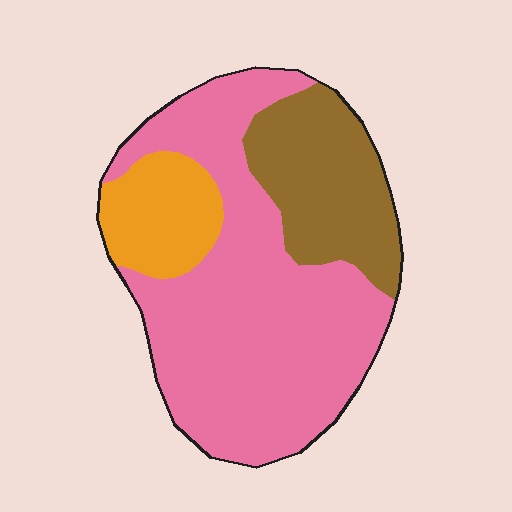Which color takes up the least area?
Orange, at roughly 15%.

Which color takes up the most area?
Pink, at roughly 60%.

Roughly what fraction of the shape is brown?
Brown covers about 25% of the shape.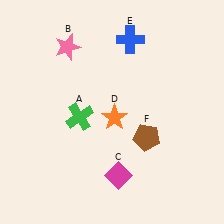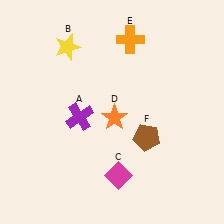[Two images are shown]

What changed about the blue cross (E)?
In Image 1, E is blue. In Image 2, it changed to orange.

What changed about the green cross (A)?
In Image 1, A is green. In Image 2, it changed to purple.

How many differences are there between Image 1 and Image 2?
There are 3 differences between the two images.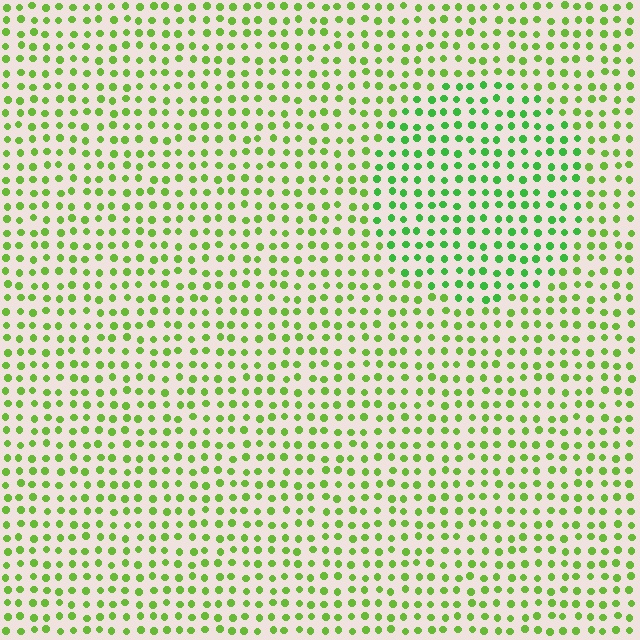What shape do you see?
I see a circle.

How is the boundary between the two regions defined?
The boundary is defined purely by a slight shift in hue (about 25 degrees). Spacing, size, and orientation are identical on both sides.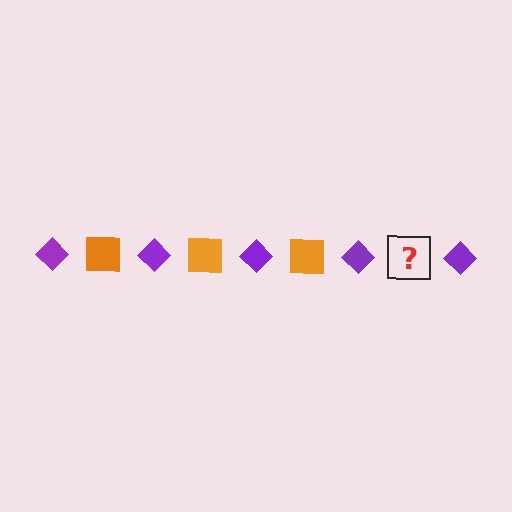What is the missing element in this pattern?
The missing element is an orange square.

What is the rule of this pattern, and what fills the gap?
The rule is that the pattern alternates between purple diamond and orange square. The gap should be filled with an orange square.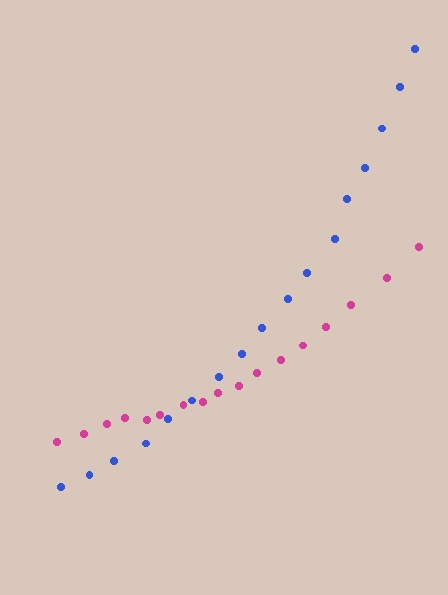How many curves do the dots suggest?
There are 2 distinct paths.